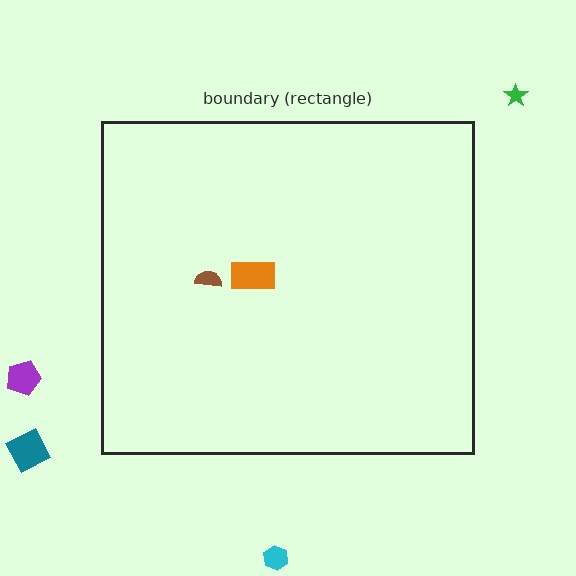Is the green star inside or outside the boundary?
Outside.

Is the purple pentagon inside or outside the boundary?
Outside.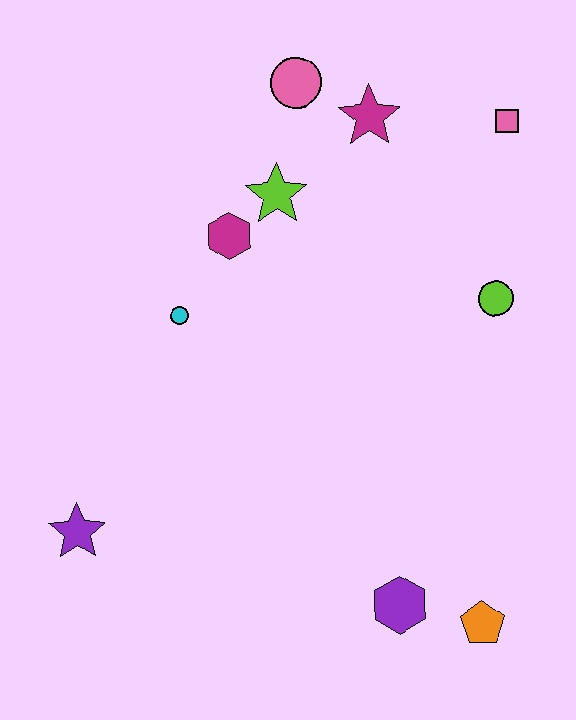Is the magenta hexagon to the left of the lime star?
Yes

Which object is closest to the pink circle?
The magenta star is closest to the pink circle.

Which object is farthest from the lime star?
The orange pentagon is farthest from the lime star.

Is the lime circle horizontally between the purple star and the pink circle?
No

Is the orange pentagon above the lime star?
No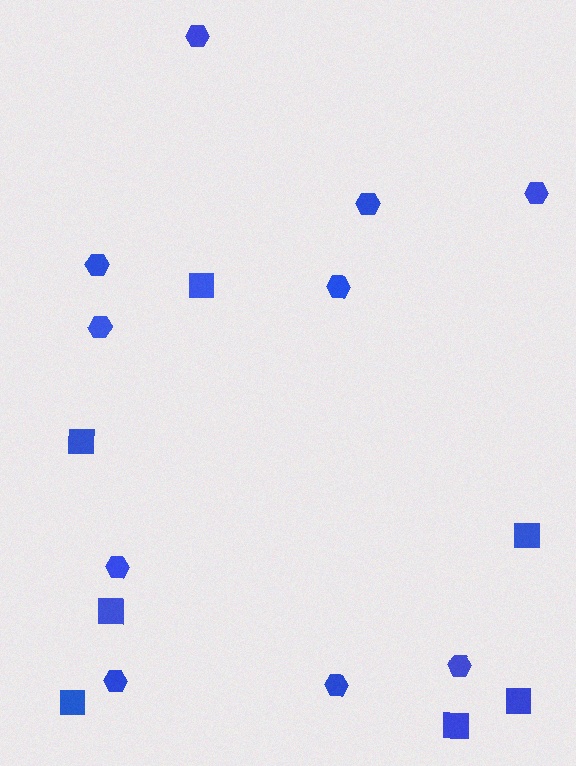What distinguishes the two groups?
There are 2 groups: one group of hexagons (10) and one group of squares (7).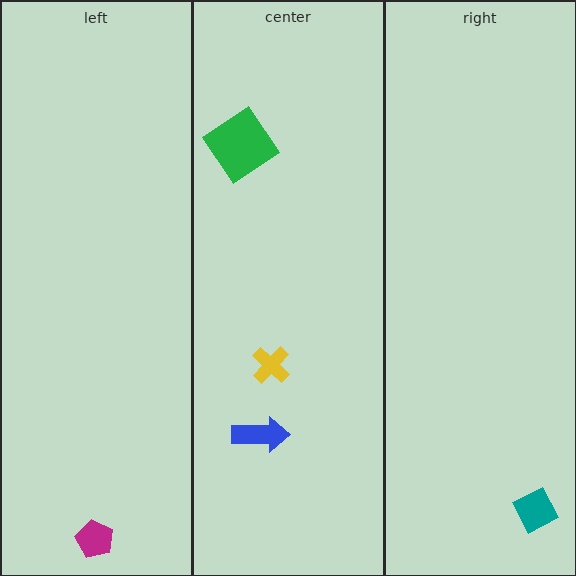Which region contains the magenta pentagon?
The left region.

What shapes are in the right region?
The teal diamond.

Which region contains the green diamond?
The center region.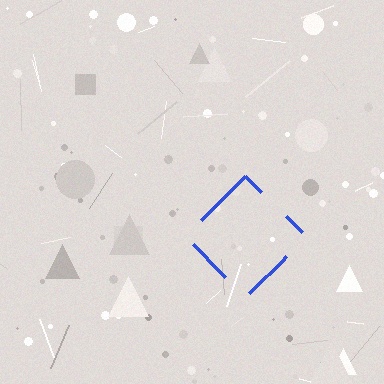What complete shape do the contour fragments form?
The contour fragments form a diamond.